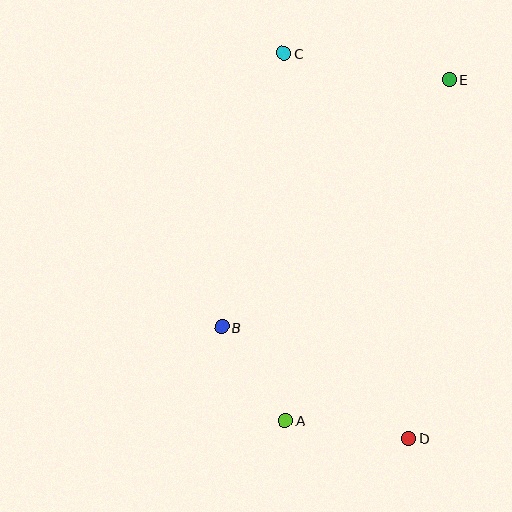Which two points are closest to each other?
Points A and B are closest to each other.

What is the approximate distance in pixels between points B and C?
The distance between B and C is approximately 281 pixels.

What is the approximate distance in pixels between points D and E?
The distance between D and E is approximately 361 pixels.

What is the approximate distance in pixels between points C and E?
The distance between C and E is approximately 167 pixels.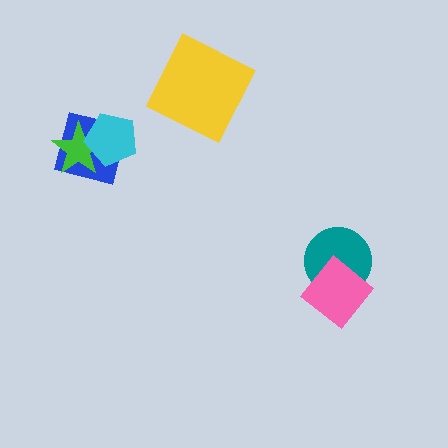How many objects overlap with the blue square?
2 objects overlap with the blue square.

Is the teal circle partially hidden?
Yes, it is partially covered by another shape.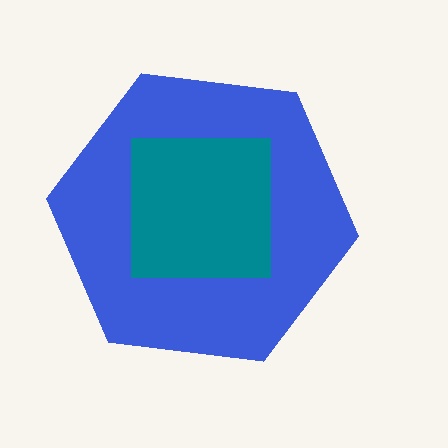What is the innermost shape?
The teal square.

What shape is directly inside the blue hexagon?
The teal square.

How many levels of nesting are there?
2.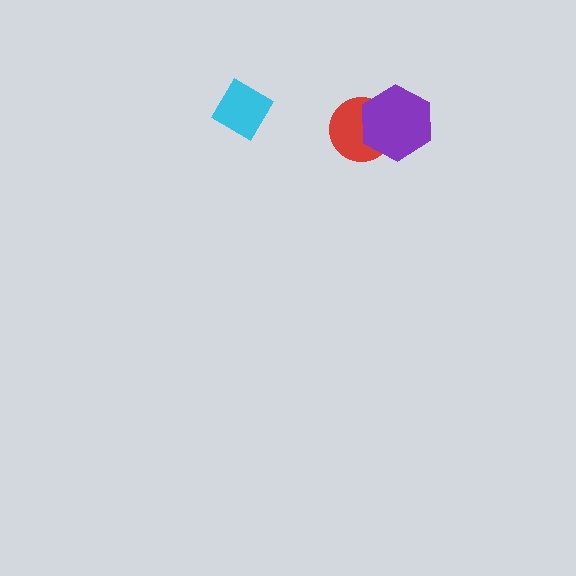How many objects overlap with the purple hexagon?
1 object overlaps with the purple hexagon.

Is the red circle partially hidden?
Yes, it is partially covered by another shape.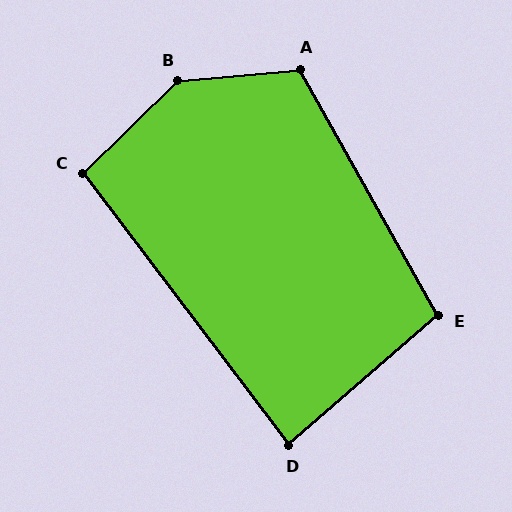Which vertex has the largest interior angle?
B, at approximately 141 degrees.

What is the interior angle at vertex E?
Approximately 102 degrees (obtuse).